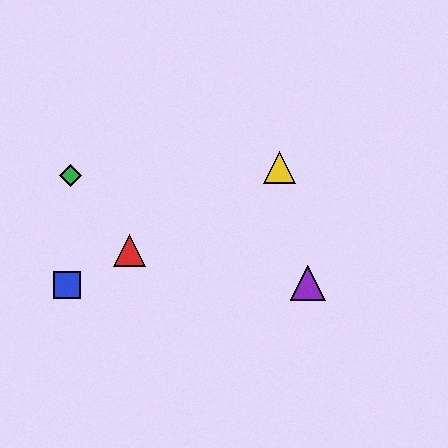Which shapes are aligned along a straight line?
The red triangle, the blue square, the yellow triangle are aligned along a straight line.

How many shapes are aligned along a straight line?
3 shapes (the red triangle, the blue square, the yellow triangle) are aligned along a straight line.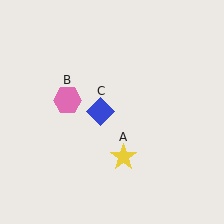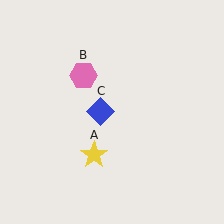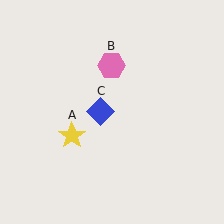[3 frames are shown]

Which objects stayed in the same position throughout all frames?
Blue diamond (object C) remained stationary.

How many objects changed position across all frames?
2 objects changed position: yellow star (object A), pink hexagon (object B).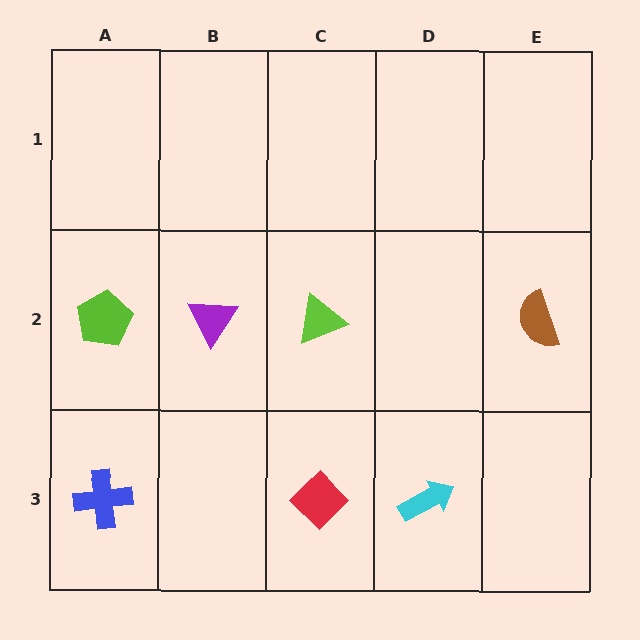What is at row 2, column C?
A lime triangle.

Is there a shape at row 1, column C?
No, that cell is empty.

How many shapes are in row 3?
3 shapes.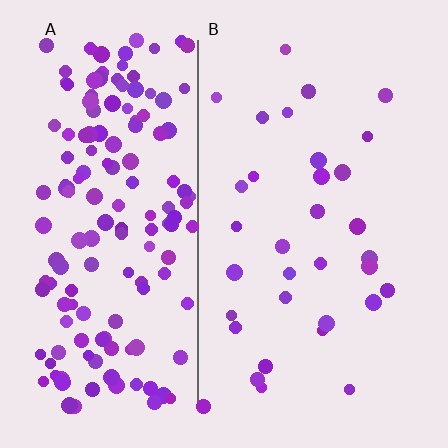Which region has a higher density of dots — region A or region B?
A (the left).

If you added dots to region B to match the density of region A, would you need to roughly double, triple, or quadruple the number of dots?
Approximately quadruple.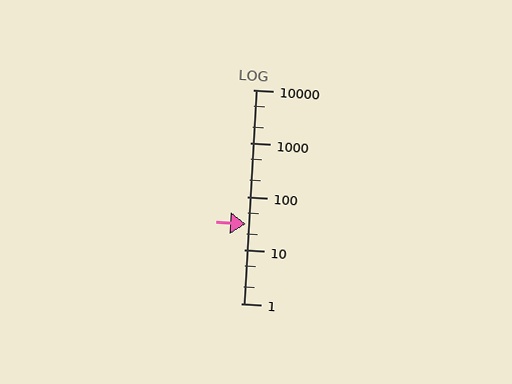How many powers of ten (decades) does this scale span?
The scale spans 4 decades, from 1 to 10000.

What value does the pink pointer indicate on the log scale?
The pointer indicates approximately 30.